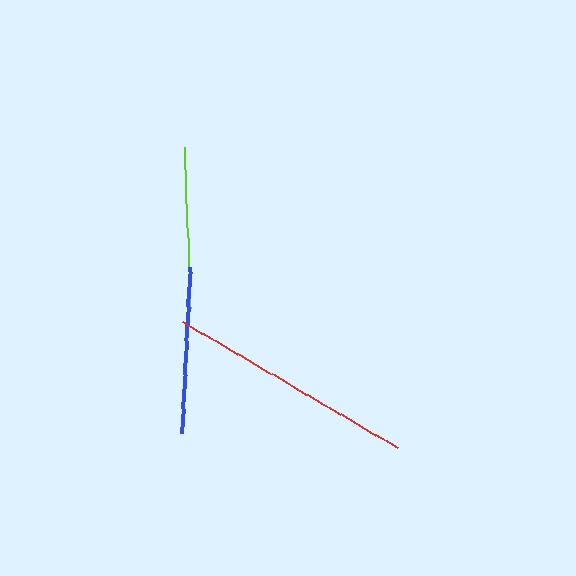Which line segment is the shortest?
The lime line is the shortest at approximately 161 pixels.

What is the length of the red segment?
The red segment is approximately 249 pixels long.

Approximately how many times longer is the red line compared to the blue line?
The red line is approximately 1.5 times the length of the blue line.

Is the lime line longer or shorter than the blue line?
The blue line is longer than the lime line.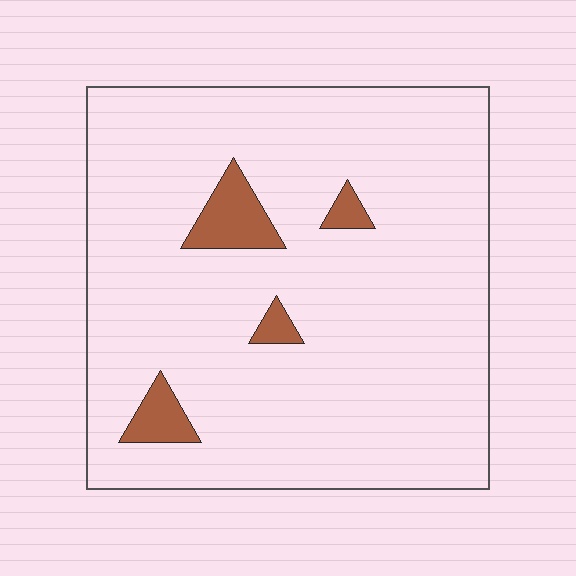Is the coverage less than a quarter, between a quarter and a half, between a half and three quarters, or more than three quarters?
Less than a quarter.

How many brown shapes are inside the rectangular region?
4.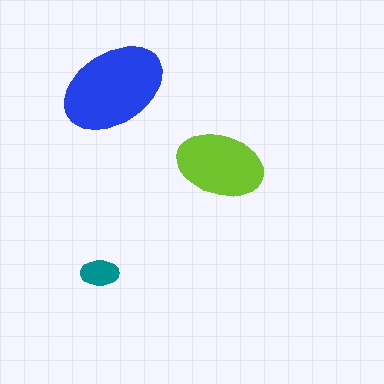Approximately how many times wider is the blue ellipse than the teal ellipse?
About 3 times wider.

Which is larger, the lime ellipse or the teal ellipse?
The lime one.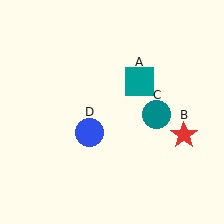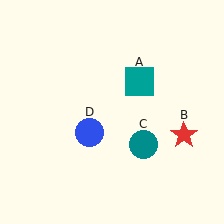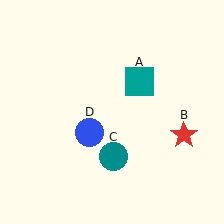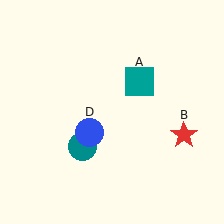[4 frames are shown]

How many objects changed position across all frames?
1 object changed position: teal circle (object C).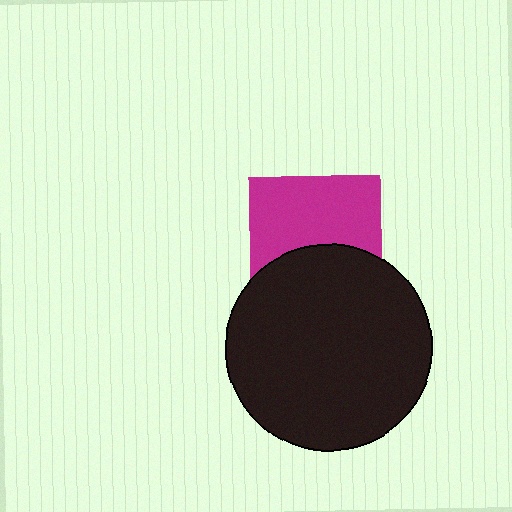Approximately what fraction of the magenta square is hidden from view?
Roughly 42% of the magenta square is hidden behind the black circle.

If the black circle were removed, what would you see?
You would see the complete magenta square.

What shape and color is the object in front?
The object in front is a black circle.